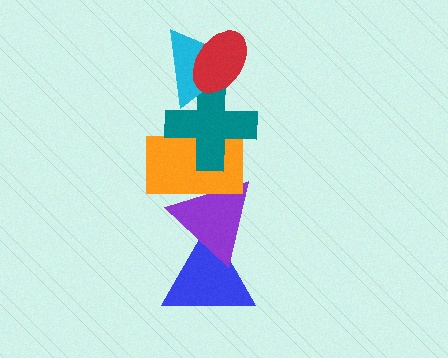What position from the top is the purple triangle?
The purple triangle is 5th from the top.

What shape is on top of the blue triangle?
The purple triangle is on top of the blue triangle.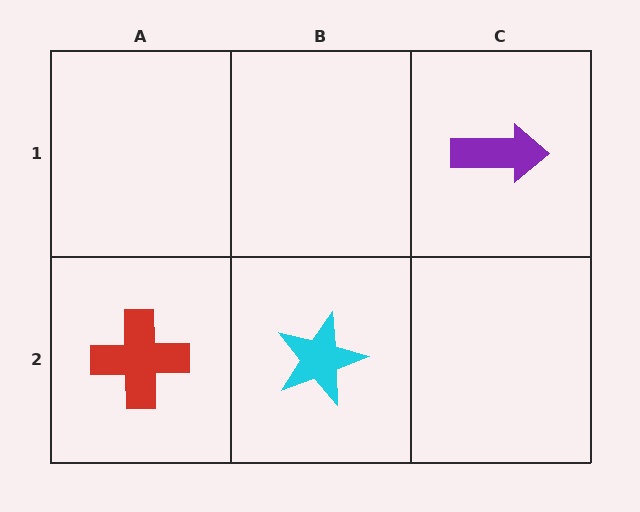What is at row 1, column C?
A purple arrow.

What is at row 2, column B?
A cyan star.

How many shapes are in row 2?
2 shapes.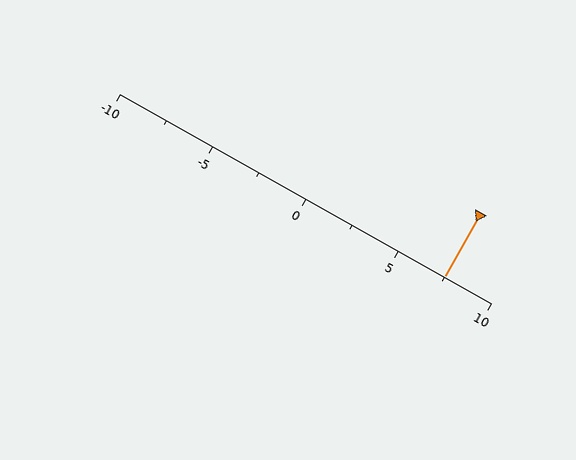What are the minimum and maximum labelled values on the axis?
The axis runs from -10 to 10.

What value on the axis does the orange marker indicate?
The marker indicates approximately 7.5.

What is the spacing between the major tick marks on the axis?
The major ticks are spaced 5 apart.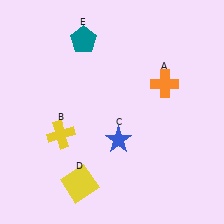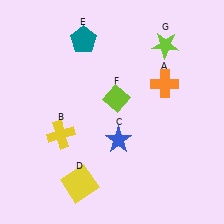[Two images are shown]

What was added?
A lime diamond (F), a lime star (G) were added in Image 2.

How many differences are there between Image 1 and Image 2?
There are 2 differences between the two images.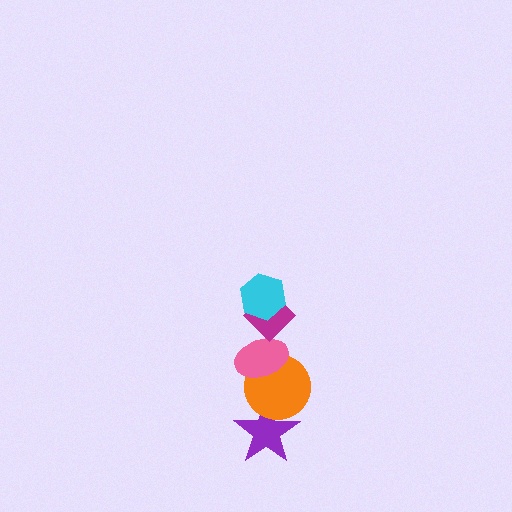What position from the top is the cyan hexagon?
The cyan hexagon is 1st from the top.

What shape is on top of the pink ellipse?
The magenta diamond is on top of the pink ellipse.